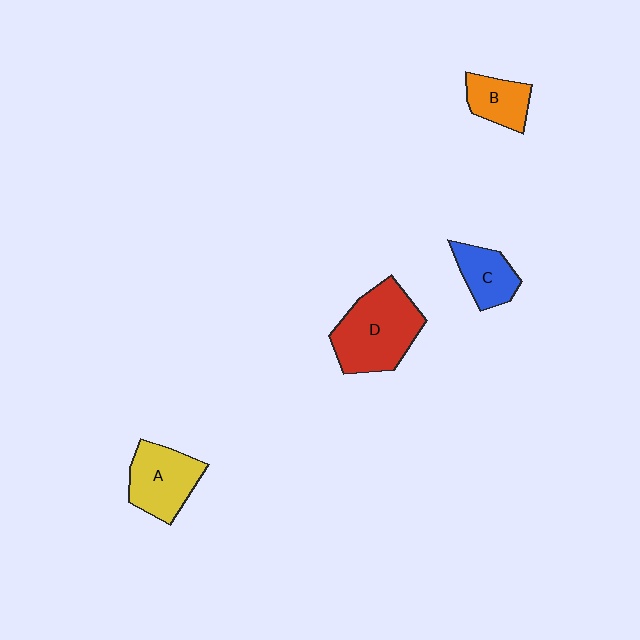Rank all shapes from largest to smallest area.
From largest to smallest: D (red), A (yellow), C (blue), B (orange).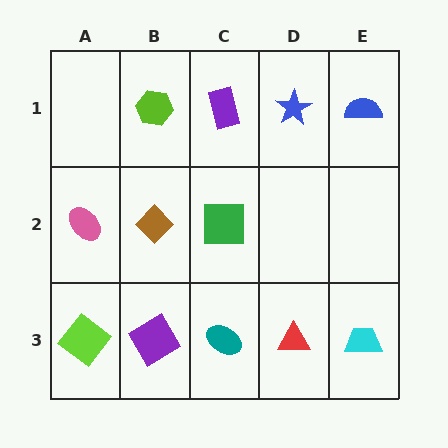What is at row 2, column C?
A green square.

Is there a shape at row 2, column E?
No, that cell is empty.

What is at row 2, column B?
A brown diamond.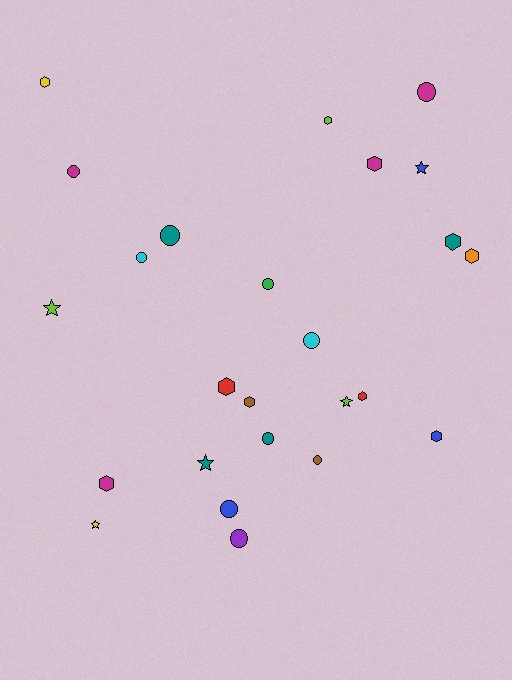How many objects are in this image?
There are 25 objects.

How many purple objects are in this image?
There is 1 purple object.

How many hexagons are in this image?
There are 10 hexagons.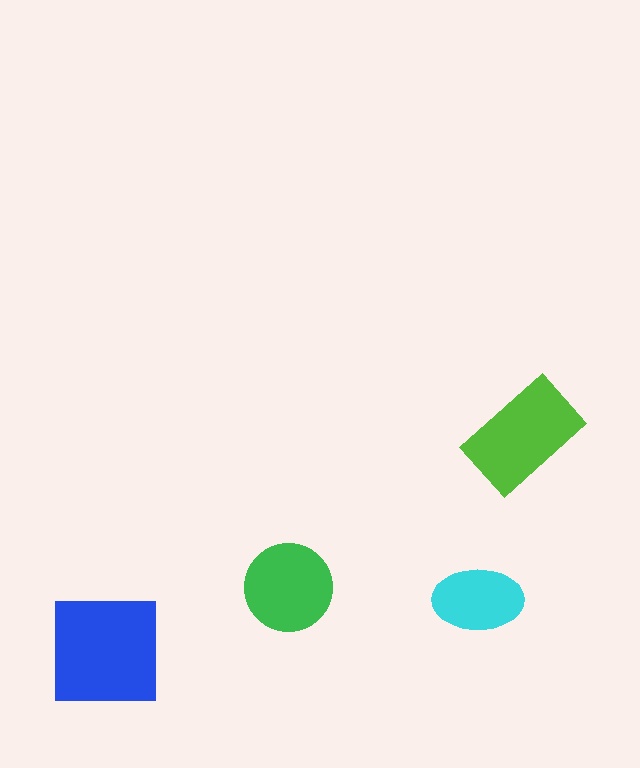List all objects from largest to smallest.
The blue square, the lime rectangle, the green circle, the cyan ellipse.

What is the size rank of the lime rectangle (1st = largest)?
2nd.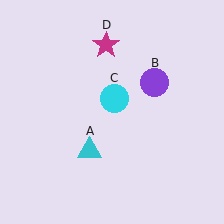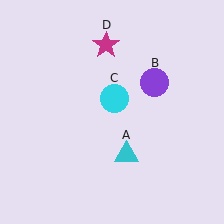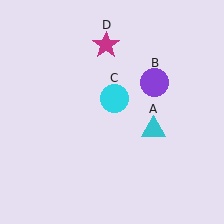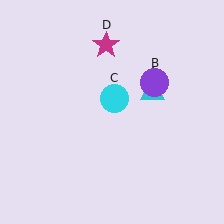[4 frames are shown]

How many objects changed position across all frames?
1 object changed position: cyan triangle (object A).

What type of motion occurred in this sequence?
The cyan triangle (object A) rotated counterclockwise around the center of the scene.